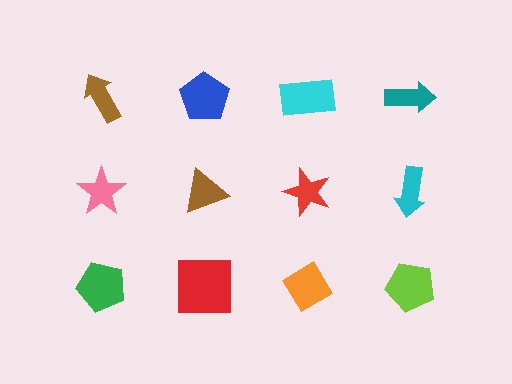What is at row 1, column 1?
A brown arrow.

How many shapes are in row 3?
4 shapes.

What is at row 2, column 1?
A pink star.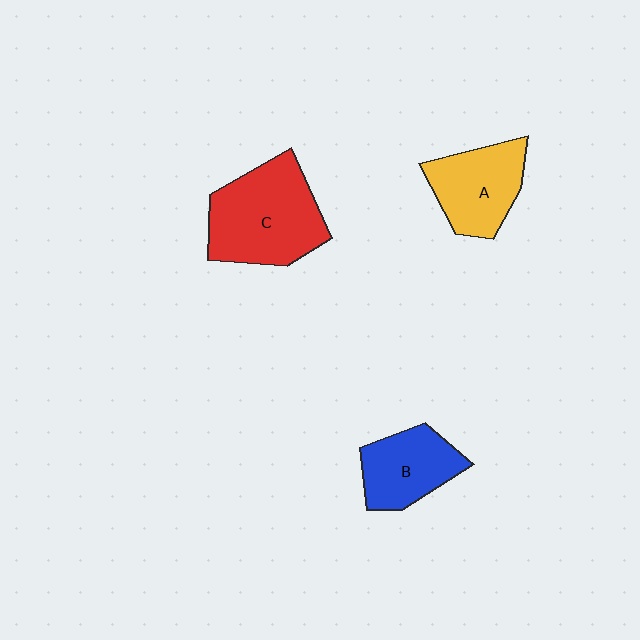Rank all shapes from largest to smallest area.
From largest to smallest: C (red), A (yellow), B (blue).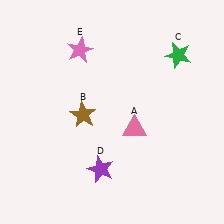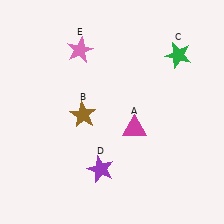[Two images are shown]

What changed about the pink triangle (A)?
In Image 1, A is pink. In Image 2, it changed to magenta.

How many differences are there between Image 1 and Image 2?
There is 1 difference between the two images.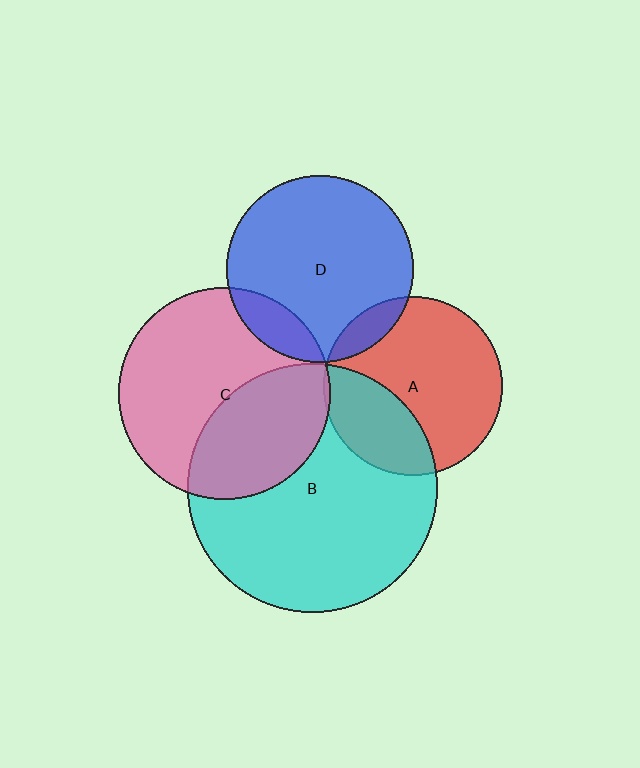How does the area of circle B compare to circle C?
Approximately 1.4 times.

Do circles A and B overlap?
Yes.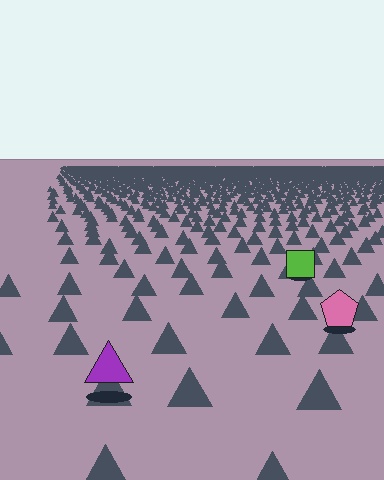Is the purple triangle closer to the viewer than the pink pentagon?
Yes. The purple triangle is closer — you can tell from the texture gradient: the ground texture is coarser near it.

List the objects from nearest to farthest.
From nearest to farthest: the purple triangle, the pink pentagon, the lime square.